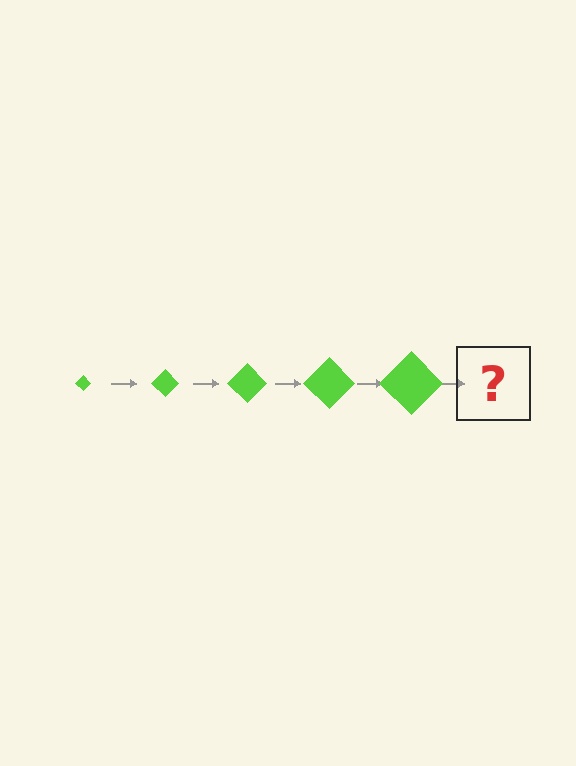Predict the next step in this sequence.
The next step is a lime diamond, larger than the previous one.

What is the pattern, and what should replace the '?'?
The pattern is that the diamond gets progressively larger each step. The '?' should be a lime diamond, larger than the previous one.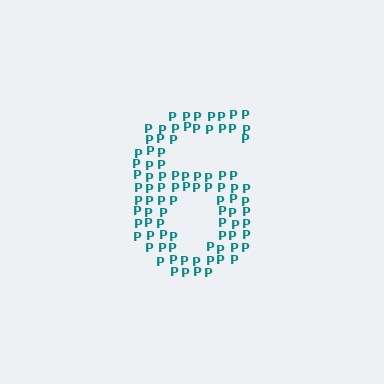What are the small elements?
The small elements are letter P's.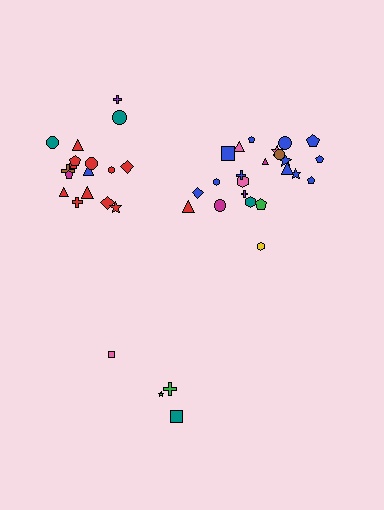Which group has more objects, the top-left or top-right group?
The top-right group.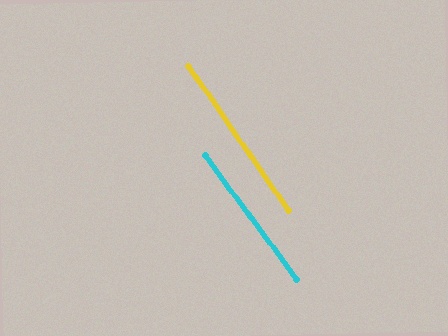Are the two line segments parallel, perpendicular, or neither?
Parallel — their directions differ by only 1.9°.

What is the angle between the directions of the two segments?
Approximately 2 degrees.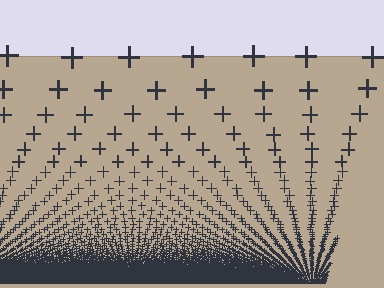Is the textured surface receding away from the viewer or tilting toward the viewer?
The surface appears to tilt toward the viewer. Texture elements get larger and sparser toward the top.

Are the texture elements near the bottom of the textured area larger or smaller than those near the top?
Smaller. The gradient is inverted — elements near the bottom are smaller and denser.